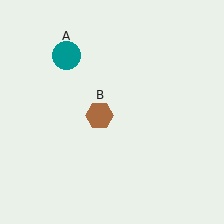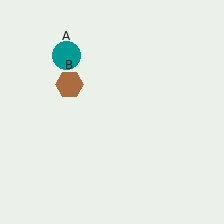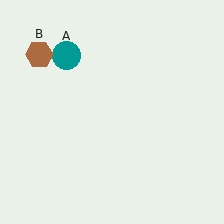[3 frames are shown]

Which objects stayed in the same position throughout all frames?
Teal circle (object A) remained stationary.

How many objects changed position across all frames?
1 object changed position: brown hexagon (object B).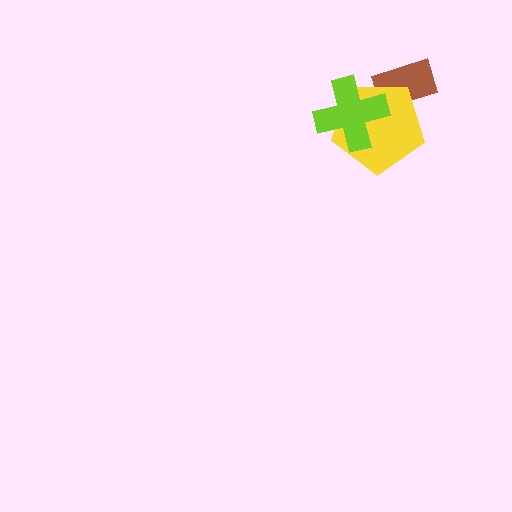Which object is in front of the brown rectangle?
The yellow pentagon is in front of the brown rectangle.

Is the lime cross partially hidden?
No, no other shape covers it.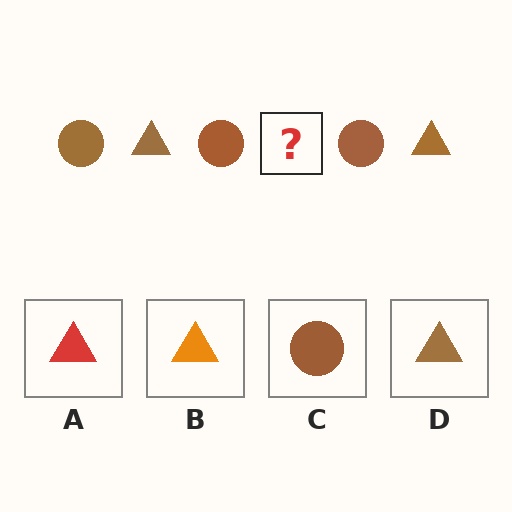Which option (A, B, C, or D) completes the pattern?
D.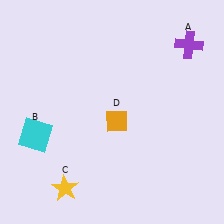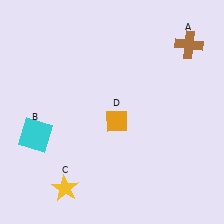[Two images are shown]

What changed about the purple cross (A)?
In Image 1, A is purple. In Image 2, it changed to brown.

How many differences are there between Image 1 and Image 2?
There is 1 difference between the two images.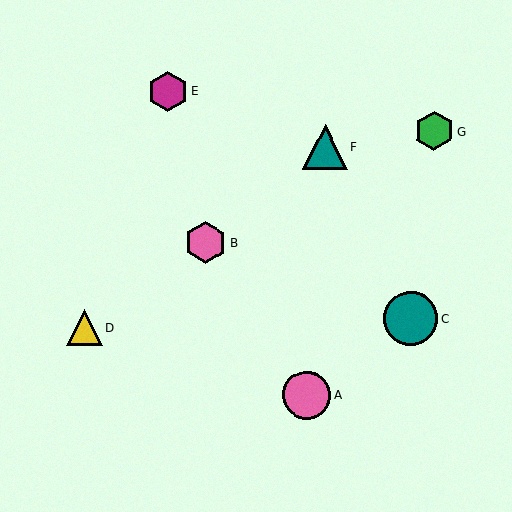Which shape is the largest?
The teal circle (labeled C) is the largest.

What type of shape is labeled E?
Shape E is a magenta hexagon.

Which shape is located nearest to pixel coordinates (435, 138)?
The green hexagon (labeled G) at (434, 131) is nearest to that location.